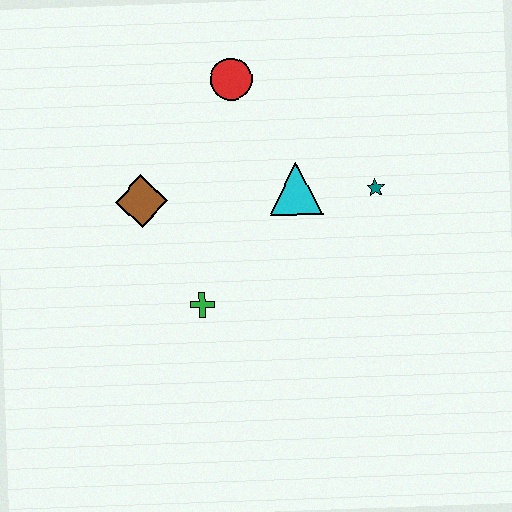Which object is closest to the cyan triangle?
The teal star is closest to the cyan triangle.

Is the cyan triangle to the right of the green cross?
Yes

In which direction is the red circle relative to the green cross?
The red circle is above the green cross.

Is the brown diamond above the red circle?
No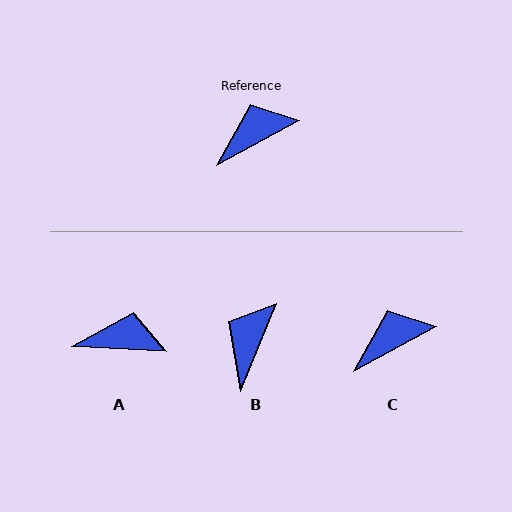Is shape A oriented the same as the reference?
No, it is off by about 32 degrees.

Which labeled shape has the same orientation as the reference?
C.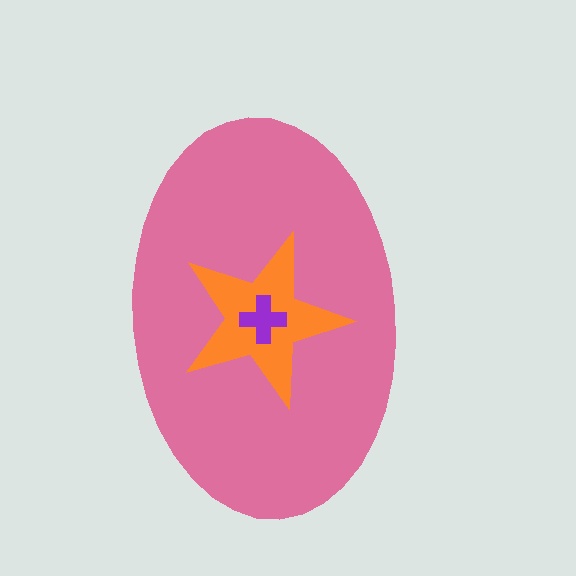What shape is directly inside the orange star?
The purple cross.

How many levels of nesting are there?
3.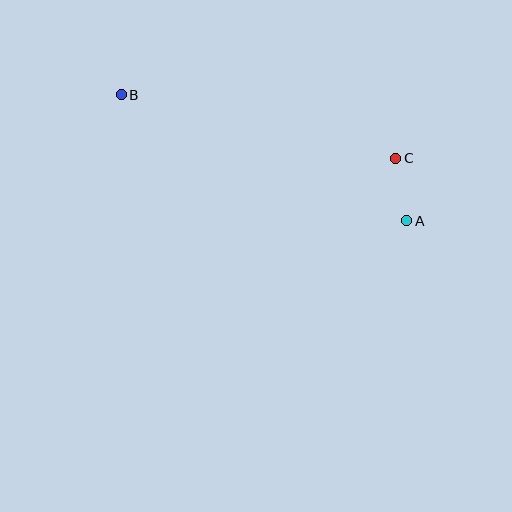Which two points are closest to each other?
Points A and C are closest to each other.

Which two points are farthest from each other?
Points A and B are farthest from each other.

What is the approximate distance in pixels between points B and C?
The distance between B and C is approximately 282 pixels.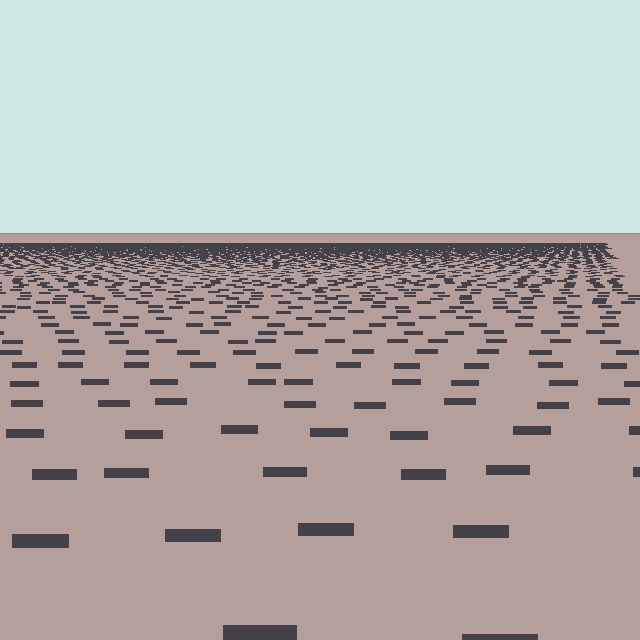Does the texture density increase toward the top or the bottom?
Density increases toward the top.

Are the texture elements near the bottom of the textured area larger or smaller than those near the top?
Larger. Near the bottom, elements are closer to the viewer and appear at a bigger on-screen size.